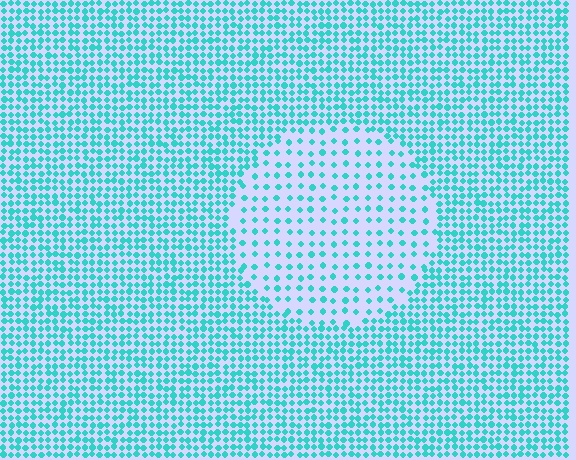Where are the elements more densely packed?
The elements are more densely packed outside the circle boundary.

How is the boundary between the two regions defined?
The boundary is defined by a change in element density (approximately 2.3x ratio). All elements are the same color, size, and shape.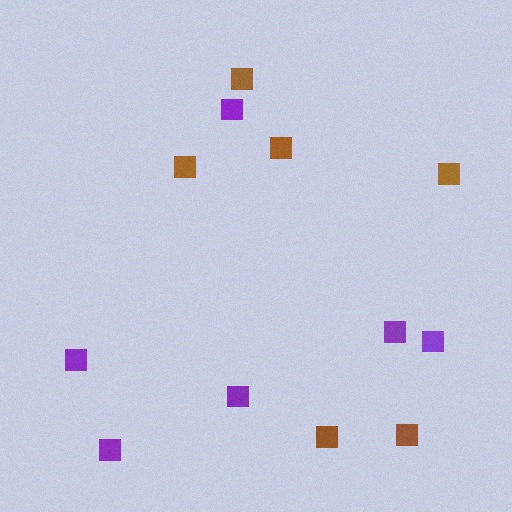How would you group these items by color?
There are 2 groups: one group of purple squares (6) and one group of brown squares (6).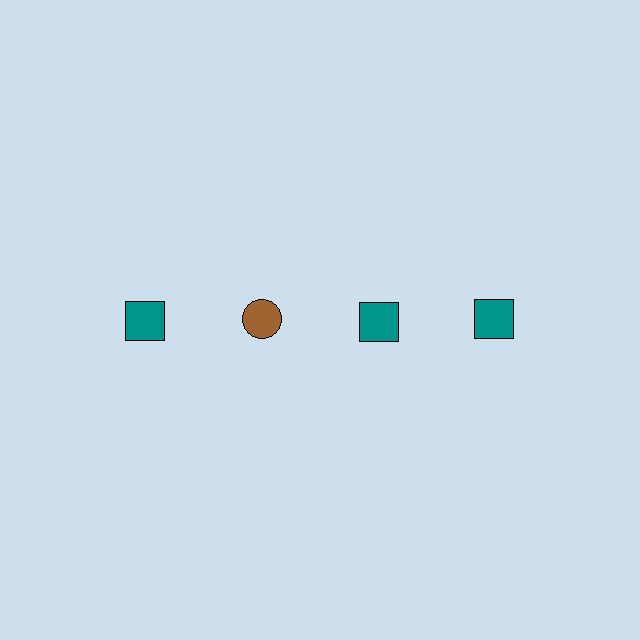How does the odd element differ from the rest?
It differs in both color (brown instead of teal) and shape (circle instead of square).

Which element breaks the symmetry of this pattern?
The brown circle in the top row, second from left column breaks the symmetry. All other shapes are teal squares.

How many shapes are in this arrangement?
There are 4 shapes arranged in a grid pattern.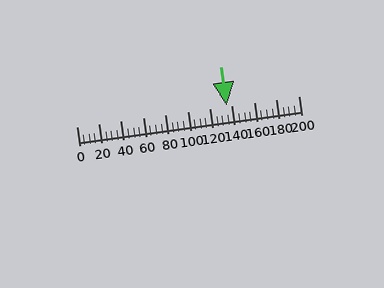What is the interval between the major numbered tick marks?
The major tick marks are spaced 20 units apart.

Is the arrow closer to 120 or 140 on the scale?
The arrow is closer to 140.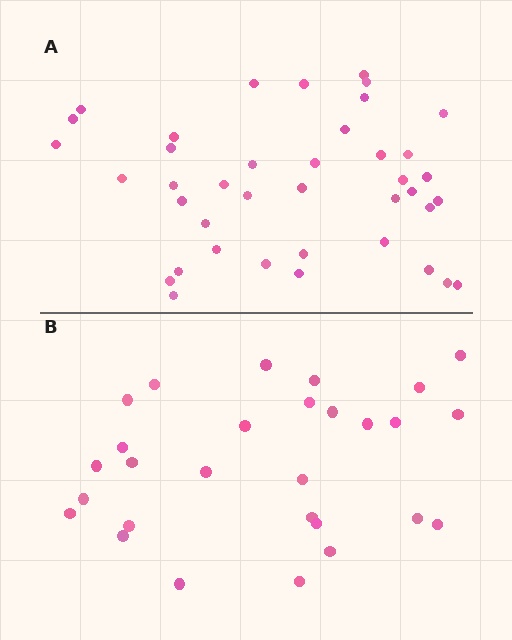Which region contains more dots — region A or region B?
Region A (the top region) has more dots.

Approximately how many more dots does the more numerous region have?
Region A has roughly 12 or so more dots than region B.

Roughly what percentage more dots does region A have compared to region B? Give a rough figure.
About 45% more.